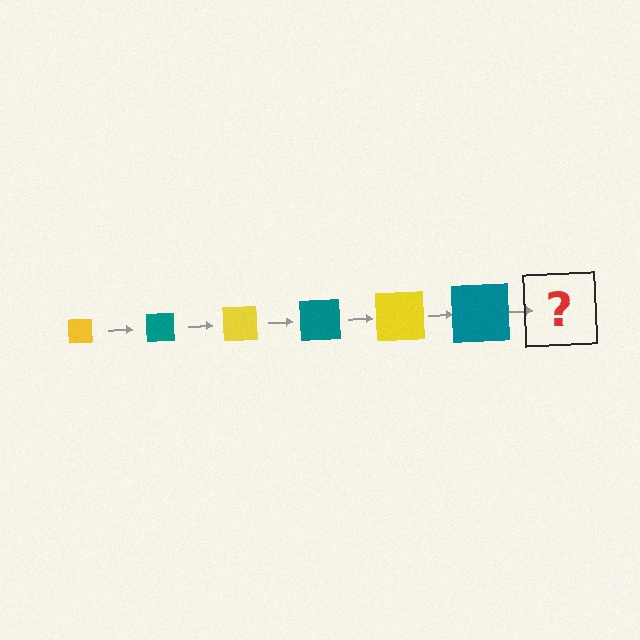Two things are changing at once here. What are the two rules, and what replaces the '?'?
The two rules are that the square grows larger each step and the color cycles through yellow and teal. The '?' should be a yellow square, larger than the previous one.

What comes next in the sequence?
The next element should be a yellow square, larger than the previous one.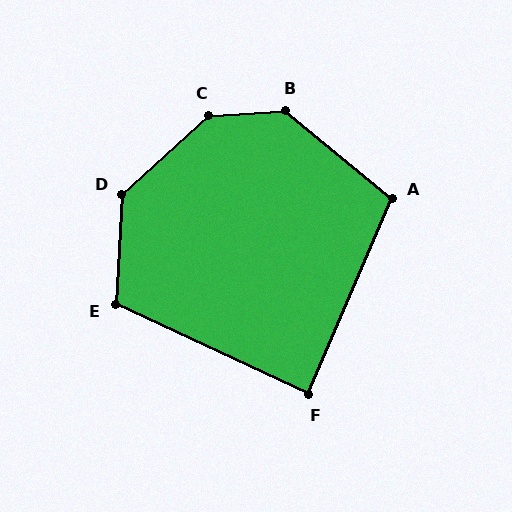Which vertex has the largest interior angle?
C, at approximately 142 degrees.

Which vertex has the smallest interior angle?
F, at approximately 88 degrees.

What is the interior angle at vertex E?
Approximately 112 degrees (obtuse).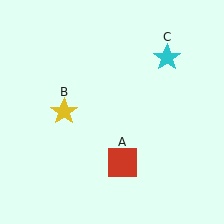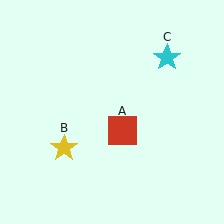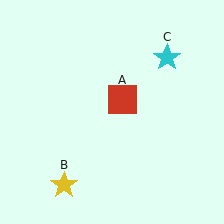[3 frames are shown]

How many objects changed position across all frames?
2 objects changed position: red square (object A), yellow star (object B).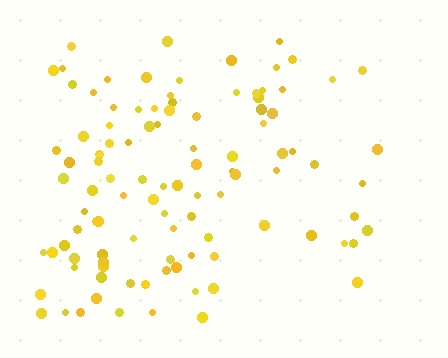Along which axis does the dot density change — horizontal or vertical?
Horizontal.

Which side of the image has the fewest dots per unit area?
The right.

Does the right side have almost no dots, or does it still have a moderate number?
Still a moderate number, just noticeably fewer than the left.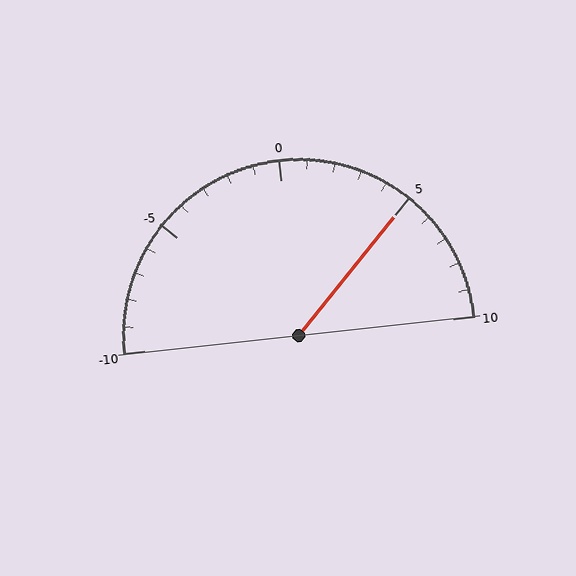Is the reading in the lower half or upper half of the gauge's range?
The reading is in the upper half of the range (-10 to 10).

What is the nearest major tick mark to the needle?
The nearest major tick mark is 5.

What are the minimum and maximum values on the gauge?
The gauge ranges from -10 to 10.